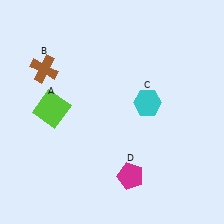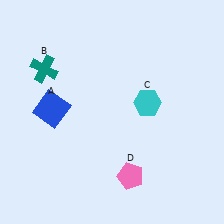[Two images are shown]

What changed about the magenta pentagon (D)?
In Image 1, D is magenta. In Image 2, it changed to pink.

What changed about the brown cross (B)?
In Image 1, B is brown. In Image 2, it changed to teal.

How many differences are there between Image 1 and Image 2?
There are 3 differences between the two images.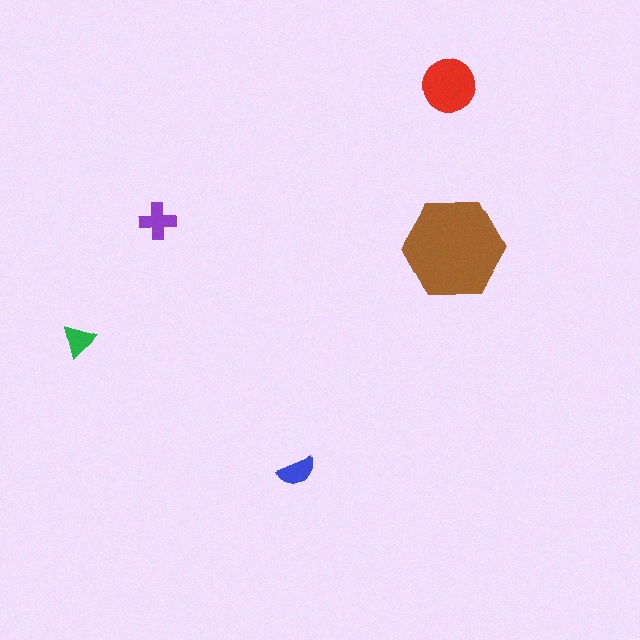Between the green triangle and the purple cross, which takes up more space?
The purple cross.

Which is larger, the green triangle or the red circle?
The red circle.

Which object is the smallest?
The green triangle.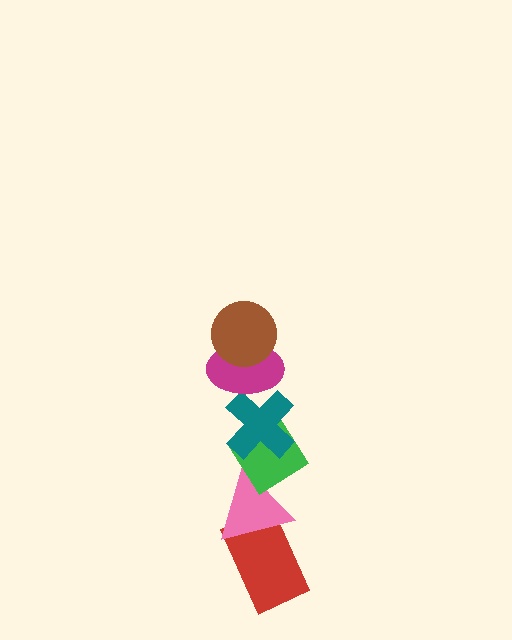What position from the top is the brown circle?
The brown circle is 1st from the top.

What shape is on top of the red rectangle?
The pink triangle is on top of the red rectangle.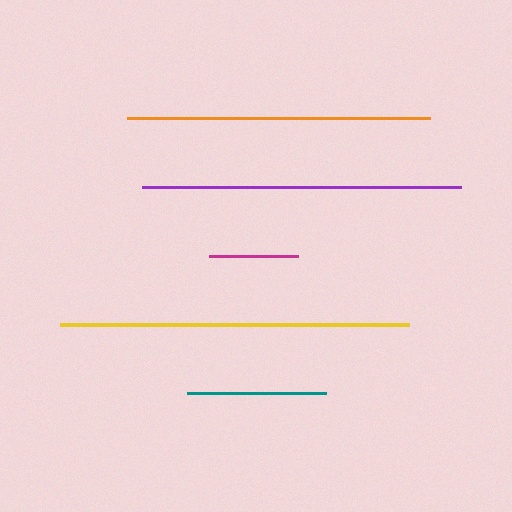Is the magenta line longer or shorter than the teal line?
The teal line is longer than the magenta line.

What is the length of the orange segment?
The orange segment is approximately 303 pixels long.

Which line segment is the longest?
The yellow line is the longest at approximately 349 pixels.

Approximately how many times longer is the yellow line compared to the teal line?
The yellow line is approximately 2.5 times the length of the teal line.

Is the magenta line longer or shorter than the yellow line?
The yellow line is longer than the magenta line.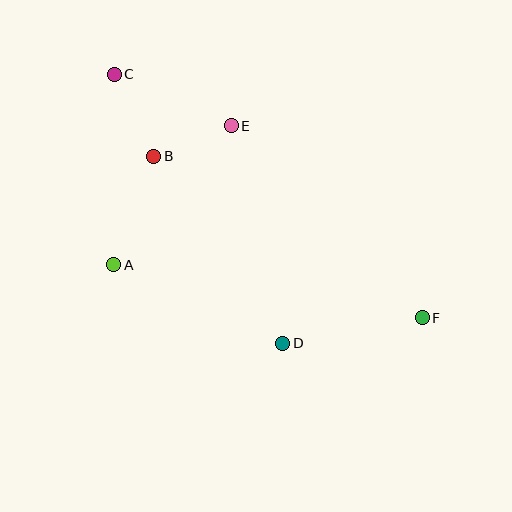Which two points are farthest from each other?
Points C and F are farthest from each other.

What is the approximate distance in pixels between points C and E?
The distance between C and E is approximately 127 pixels.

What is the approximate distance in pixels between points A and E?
The distance between A and E is approximately 182 pixels.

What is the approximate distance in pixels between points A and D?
The distance between A and D is approximately 186 pixels.